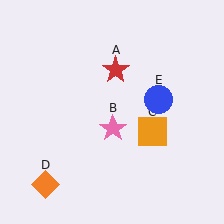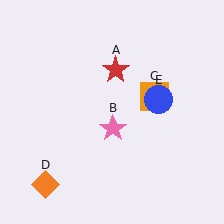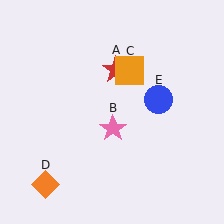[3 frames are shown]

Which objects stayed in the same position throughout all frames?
Red star (object A) and pink star (object B) and orange diamond (object D) and blue circle (object E) remained stationary.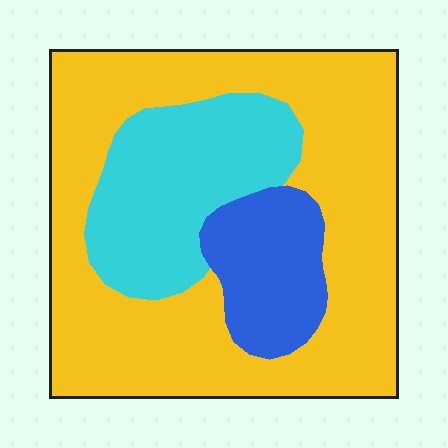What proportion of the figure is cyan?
Cyan covers 23% of the figure.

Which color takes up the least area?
Blue, at roughly 15%.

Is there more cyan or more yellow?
Yellow.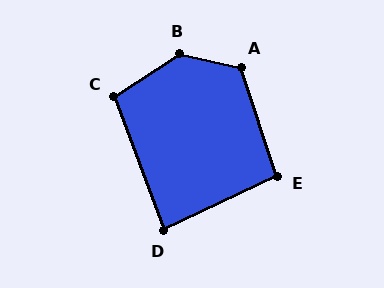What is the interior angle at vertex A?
Approximately 121 degrees (obtuse).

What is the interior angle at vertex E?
Approximately 98 degrees (obtuse).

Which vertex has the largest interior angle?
B, at approximately 134 degrees.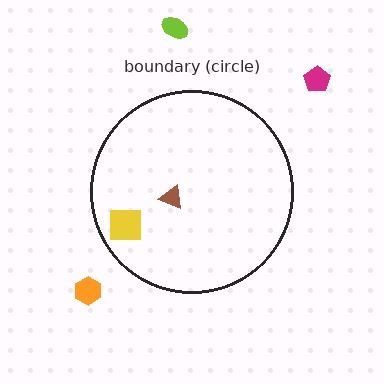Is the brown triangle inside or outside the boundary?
Inside.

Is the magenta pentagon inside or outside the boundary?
Outside.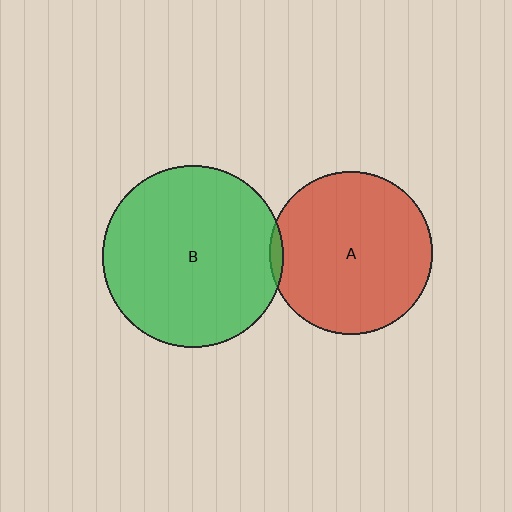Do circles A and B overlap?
Yes.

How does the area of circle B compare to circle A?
Approximately 1.2 times.